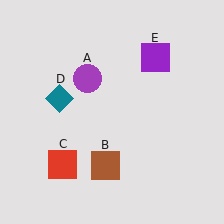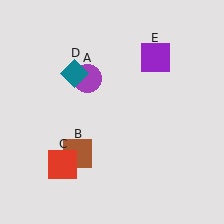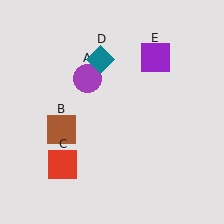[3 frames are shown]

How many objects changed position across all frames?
2 objects changed position: brown square (object B), teal diamond (object D).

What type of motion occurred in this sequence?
The brown square (object B), teal diamond (object D) rotated clockwise around the center of the scene.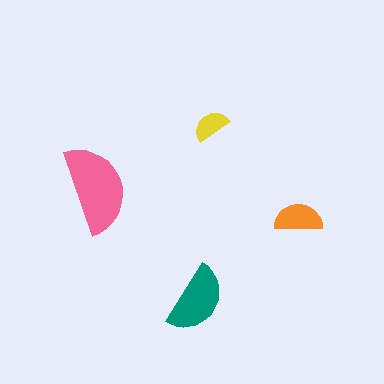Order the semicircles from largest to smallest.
the pink one, the teal one, the orange one, the yellow one.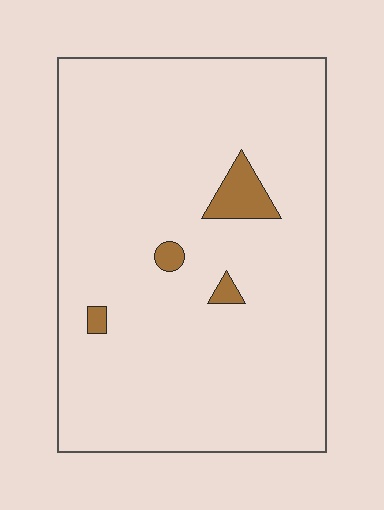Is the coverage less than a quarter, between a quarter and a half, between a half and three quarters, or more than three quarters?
Less than a quarter.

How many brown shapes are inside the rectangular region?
4.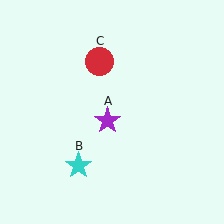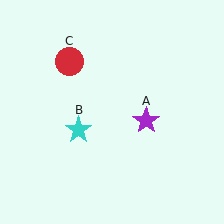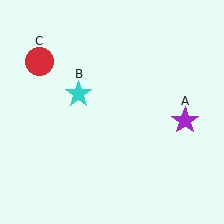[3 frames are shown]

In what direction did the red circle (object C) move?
The red circle (object C) moved left.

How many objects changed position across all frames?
3 objects changed position: purple star (object A), cyan star (object B), red circle (object C).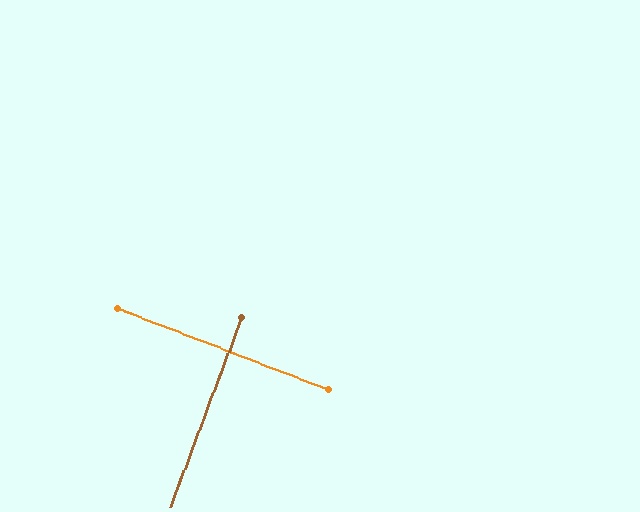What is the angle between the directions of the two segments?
Approximately 90 degrees.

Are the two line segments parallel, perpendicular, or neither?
Perpendicular — they meet at approximately 90°.